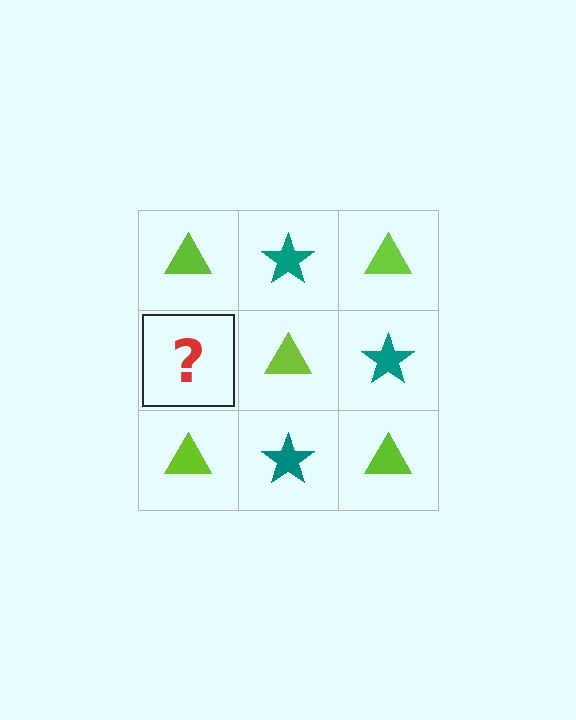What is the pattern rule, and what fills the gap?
The rule is that it alternates lime triangle and teal star in a checkerboard pattern. The gap should be filled with a teal star.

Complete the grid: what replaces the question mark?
The question mark should be replaced with a teal star.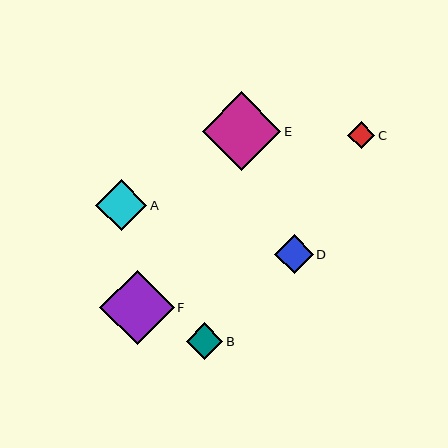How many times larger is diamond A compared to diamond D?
Diamond A is approximately 1.3 times the size of diamond D.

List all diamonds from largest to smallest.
From largest to smallest: E, F, A, D, B, C.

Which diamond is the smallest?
Diamond C is the smallest with a size of approximately 27 pixels.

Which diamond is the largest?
Diamond E is the largest with a size of approximately 79 pixels.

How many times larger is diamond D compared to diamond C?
Diamond D is approximately 1.4 times the size of diamond C.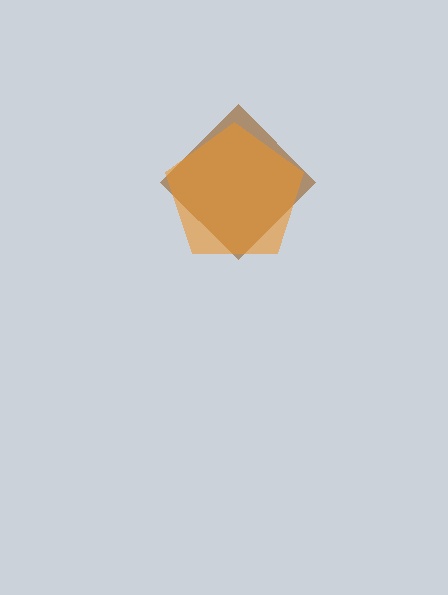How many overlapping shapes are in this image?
There are 2 overlapping shapes in the image.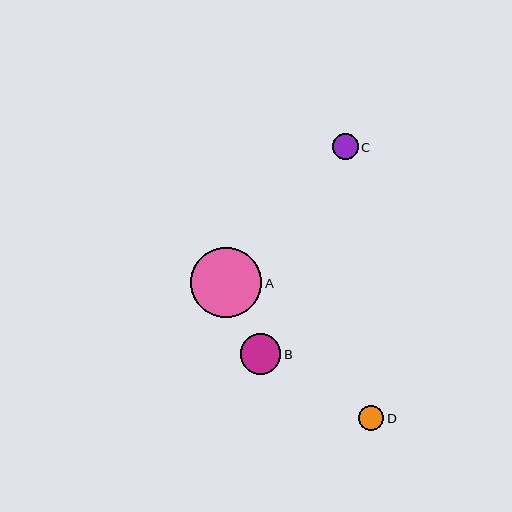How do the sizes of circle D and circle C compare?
Circle D and circle C are approximately the same size.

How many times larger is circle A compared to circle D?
Circle A is approximately 2.8 times the size of circle D.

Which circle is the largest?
Circle A is the largest with a size of approximately 71 pixels.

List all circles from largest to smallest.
From largest to smallest: A, B, D, C.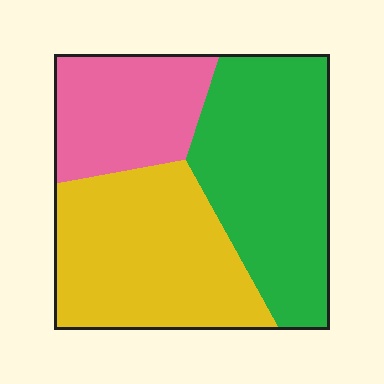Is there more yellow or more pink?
Yellow.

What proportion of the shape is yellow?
Yellow takes up between a quarter and a half of the shape.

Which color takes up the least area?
Pink, at roughly 25%.